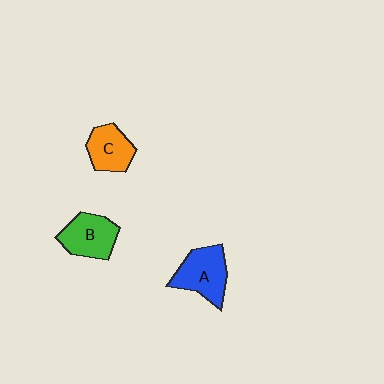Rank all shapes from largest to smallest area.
From largest to smallest: A (blue), B (green), C (orange).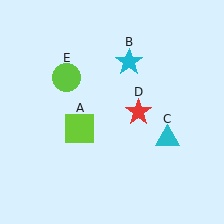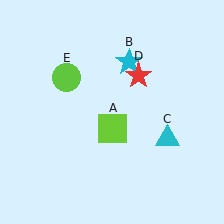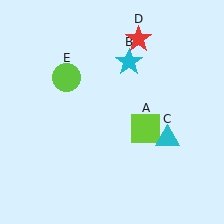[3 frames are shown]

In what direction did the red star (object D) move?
The red star (object D) moved up.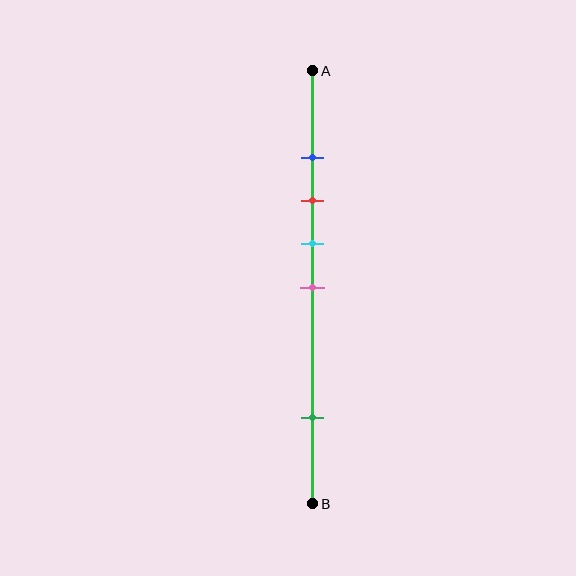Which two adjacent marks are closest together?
The blue and red marks are the closest adjacent pair.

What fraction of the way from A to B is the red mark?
The red mark is approximately 30% (0.3) of the way from A to B.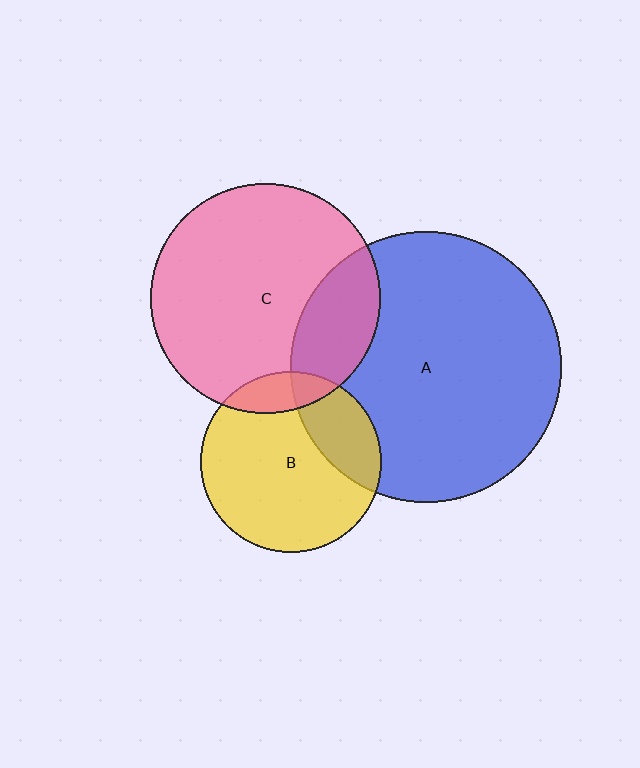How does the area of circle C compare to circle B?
Approximately 1.6 times.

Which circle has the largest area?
Circle A (blue).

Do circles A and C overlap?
Yes.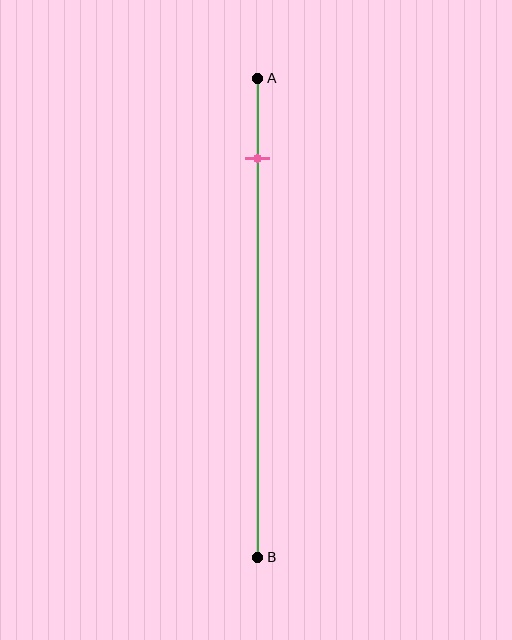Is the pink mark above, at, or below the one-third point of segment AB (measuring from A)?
The pink mark is above the one-third point of segment AB.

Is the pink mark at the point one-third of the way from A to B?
No, the mark is at about 15% from A, not at the 33% one-third point.